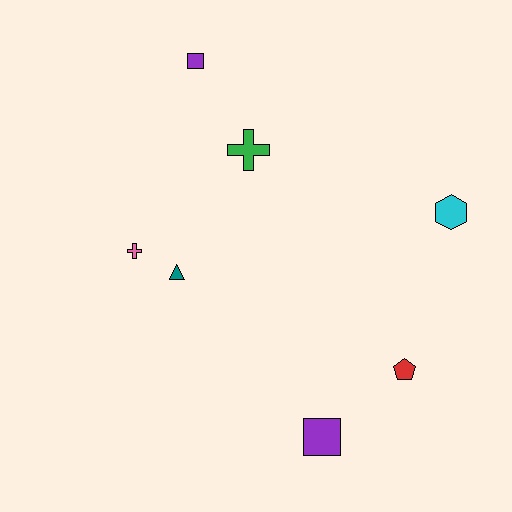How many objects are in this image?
There are 7 objects.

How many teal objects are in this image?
There is 1 teal object.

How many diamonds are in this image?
There are no diamonds.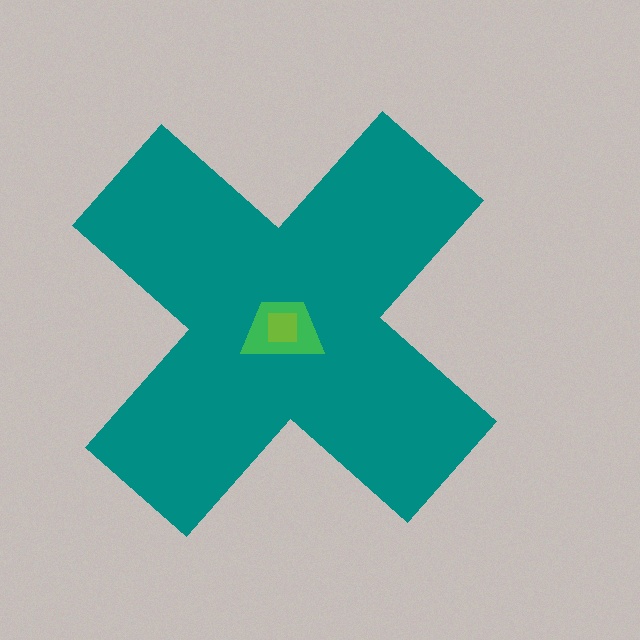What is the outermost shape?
The teal cross.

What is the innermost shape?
The lime square.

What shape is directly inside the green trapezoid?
The lime square.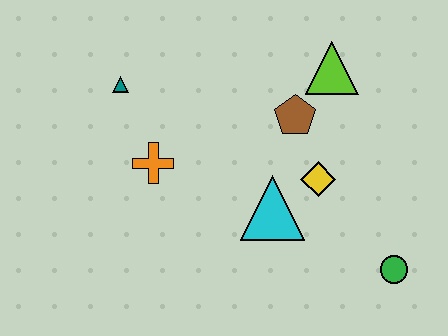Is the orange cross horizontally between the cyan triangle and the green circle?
No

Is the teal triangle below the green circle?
No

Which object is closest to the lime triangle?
The brown pentagon is closest to the lime triangle.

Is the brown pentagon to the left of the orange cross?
No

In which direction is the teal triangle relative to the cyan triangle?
The teal triangle is to the left of the cyan triangle.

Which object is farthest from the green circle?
The teal triangle is farthest from the green circle.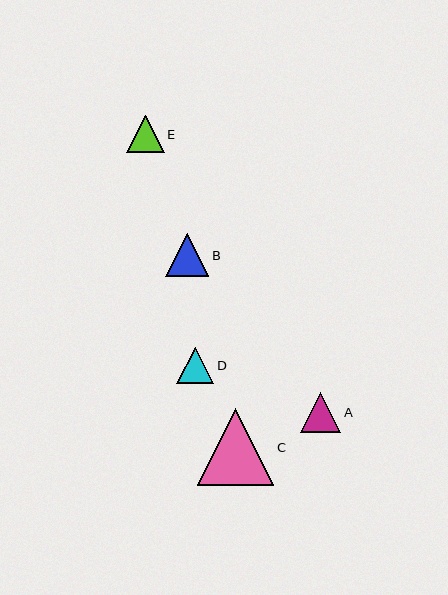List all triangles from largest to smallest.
From largest to smallest: C, B, A, E, D.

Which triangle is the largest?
Triangle C is the largest with a size of approximately 76 pixels.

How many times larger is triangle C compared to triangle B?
Triangle C is approximately 1.8 times the size of triangle B.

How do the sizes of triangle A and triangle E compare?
Triangle A and triangle E are approximately the same size.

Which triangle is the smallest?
Triangle D is the smallest with a size of approximately 37 pixels.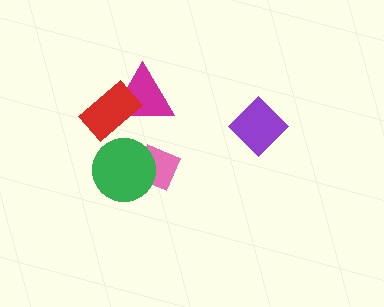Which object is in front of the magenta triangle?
The red rectangle is in front of the magenta triangle.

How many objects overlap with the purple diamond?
0 objects overlap with the purple diamond.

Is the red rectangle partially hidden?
No, no other shape covers it.